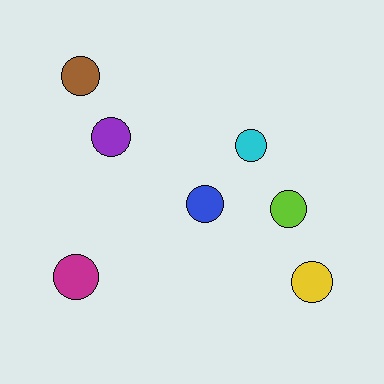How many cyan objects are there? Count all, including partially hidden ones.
There is 1 cyan object.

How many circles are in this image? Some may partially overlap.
There are 7 circles.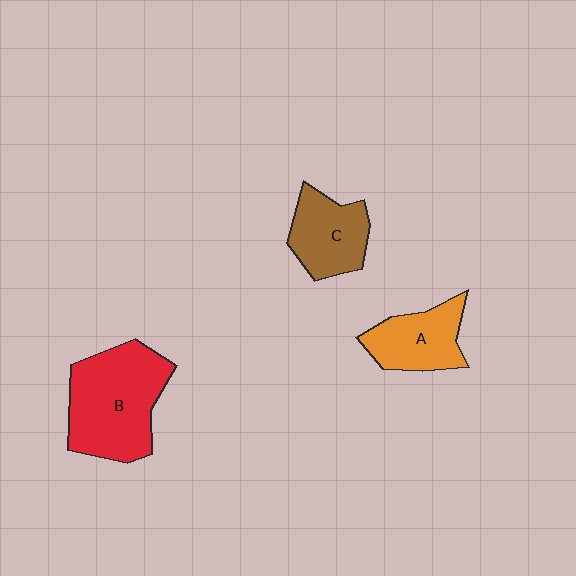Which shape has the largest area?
Shape B (red).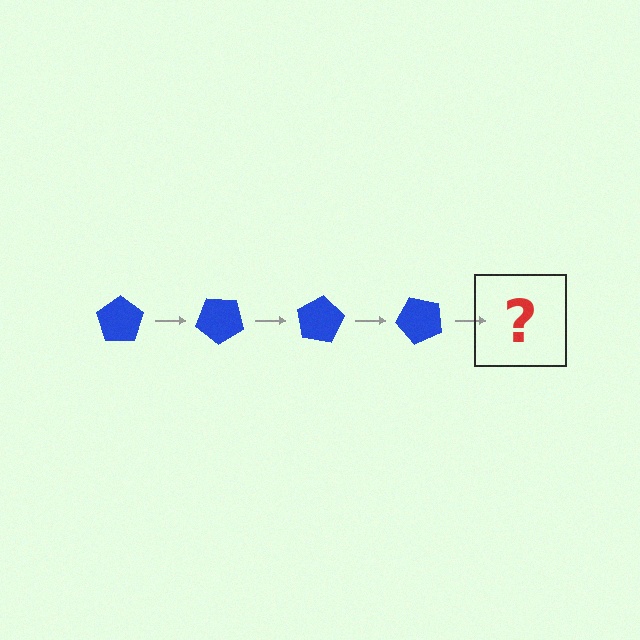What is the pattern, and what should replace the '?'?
The pattern is that the pentagon rotates 40 degrees each step. The '?' should be a blue pentagon rotated 160 degrees.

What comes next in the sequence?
The next element should be a blue pentagon rotated 160 degrees.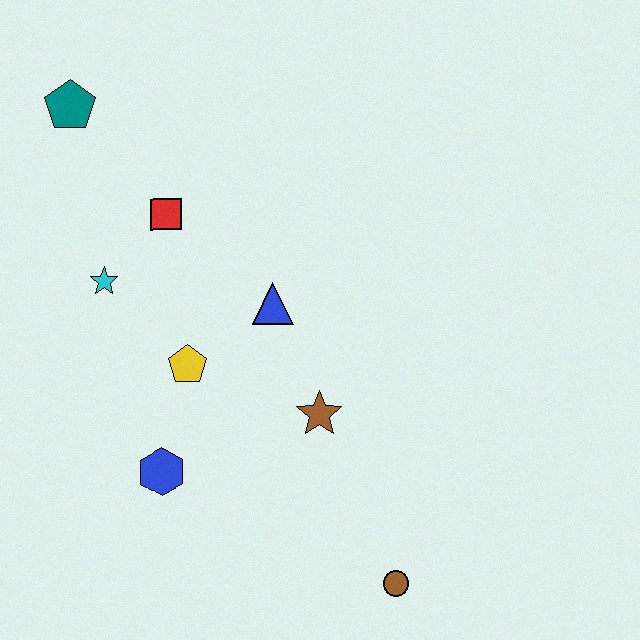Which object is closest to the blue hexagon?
The yellow pentagon is closest to the blue hexagon.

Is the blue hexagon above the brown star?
No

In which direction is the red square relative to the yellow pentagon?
The red square is above the yellow pentagon.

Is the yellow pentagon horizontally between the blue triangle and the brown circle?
No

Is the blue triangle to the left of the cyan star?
No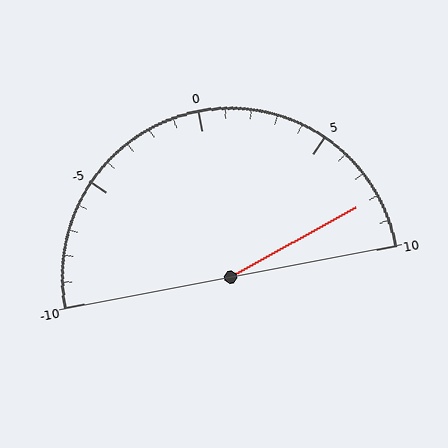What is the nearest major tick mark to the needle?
The nearest major tick mark is 10.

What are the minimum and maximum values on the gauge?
The gauge ranges from -10 to 10.